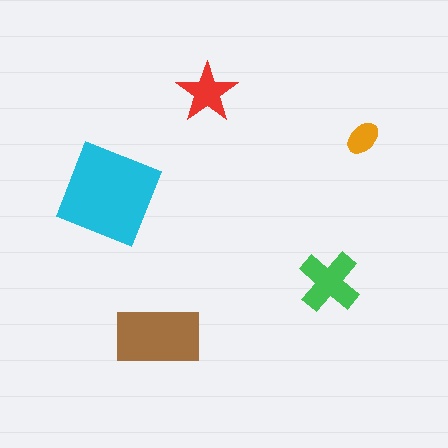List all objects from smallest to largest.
The orange ellipse, the red star, the green cross, the brown rectangle, the cyan diamond.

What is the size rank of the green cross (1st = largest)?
3rd.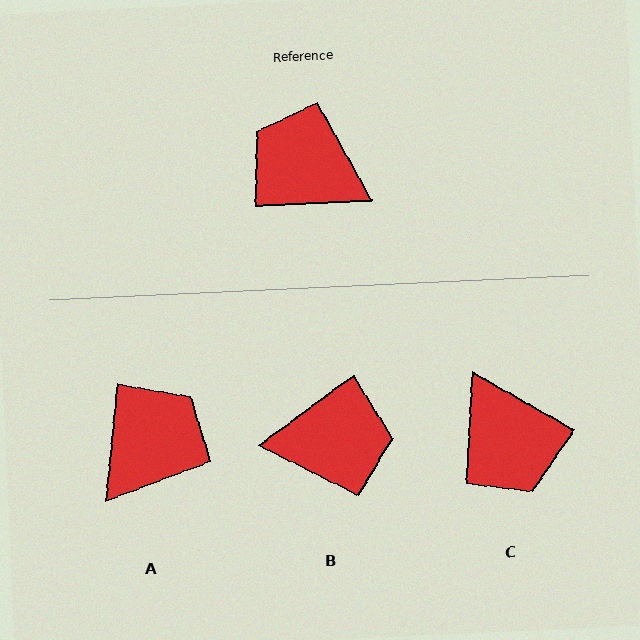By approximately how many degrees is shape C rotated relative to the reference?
Approximately 148 degrees counter-clockwise.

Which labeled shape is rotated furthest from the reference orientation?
C, about 148 degrees away.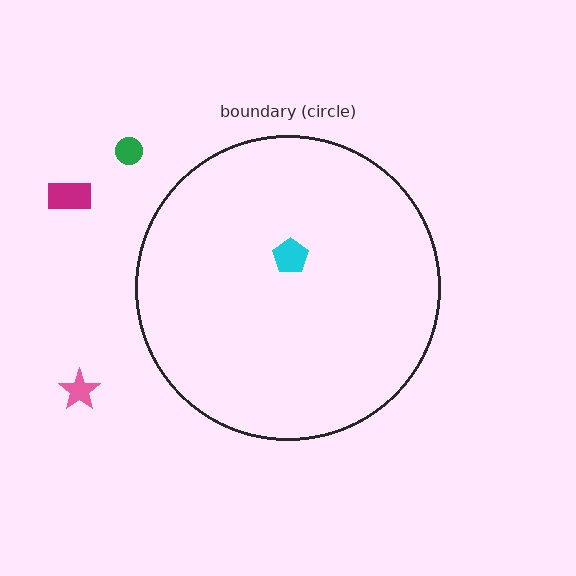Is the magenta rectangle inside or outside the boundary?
Outside.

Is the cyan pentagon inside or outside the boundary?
Inside.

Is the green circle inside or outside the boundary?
Outside.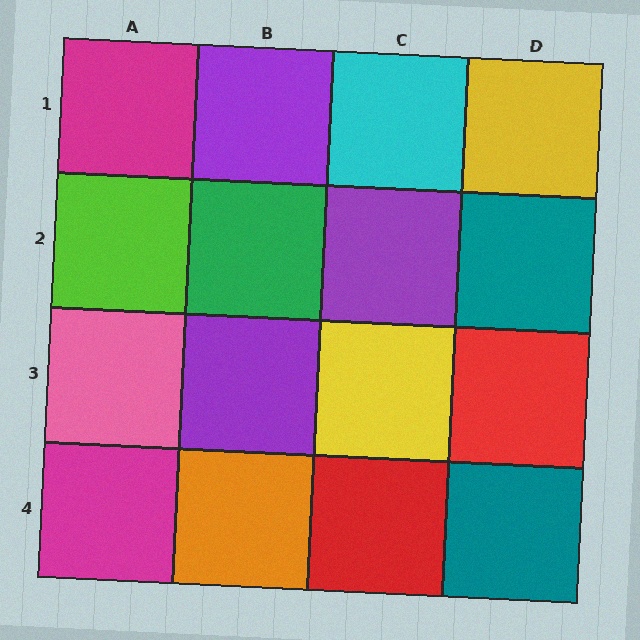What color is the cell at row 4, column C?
Red.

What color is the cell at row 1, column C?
Cyan.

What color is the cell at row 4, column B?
Orange.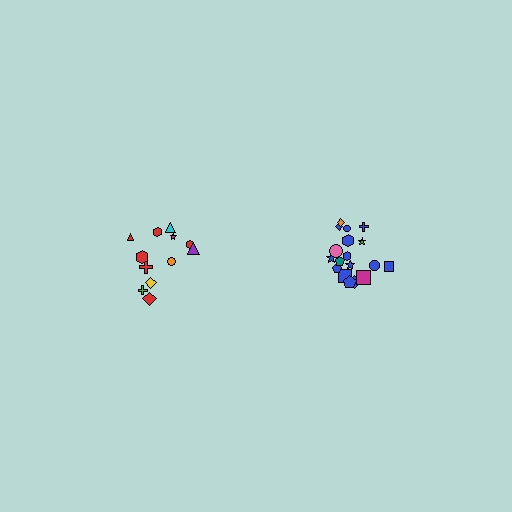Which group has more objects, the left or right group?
The right group.